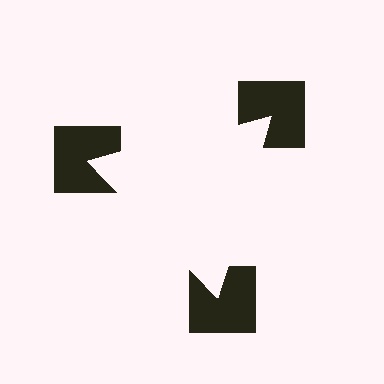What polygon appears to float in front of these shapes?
An illusory triangle — its edges are inferred from the aligned wedge cuts in the notched squares, not physically drawn.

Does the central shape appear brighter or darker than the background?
It typically appears slightly brighter than the background, even though no actual brightness change is drawn.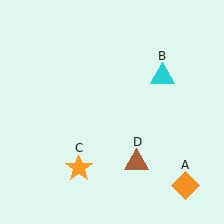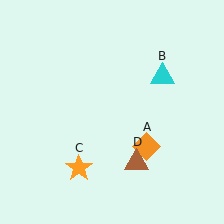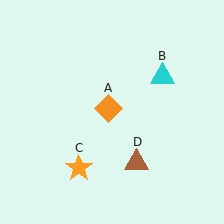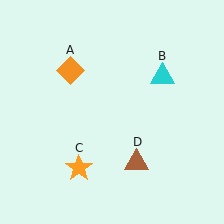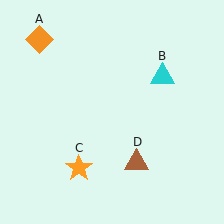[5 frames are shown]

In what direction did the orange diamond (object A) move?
The orange diamond (object A) moved up and to the left.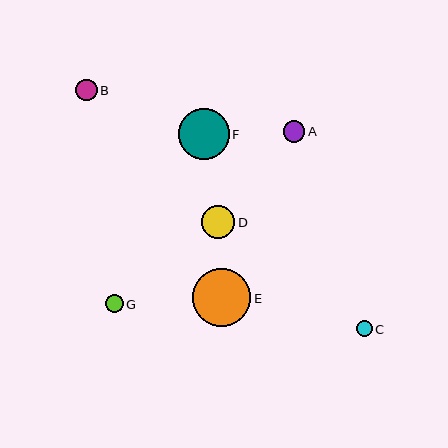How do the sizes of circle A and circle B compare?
Circle A and circle B are approximately the same size.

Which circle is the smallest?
Circle C is the smallest with a size of approximately 16 pixels.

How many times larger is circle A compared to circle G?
Circle A is approximately 1.2 times the size of circle G.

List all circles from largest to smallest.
From largest to smallest: E, F, D, A, B, G, C.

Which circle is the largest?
Circle E is the largest with a size of approximately 59 pixels.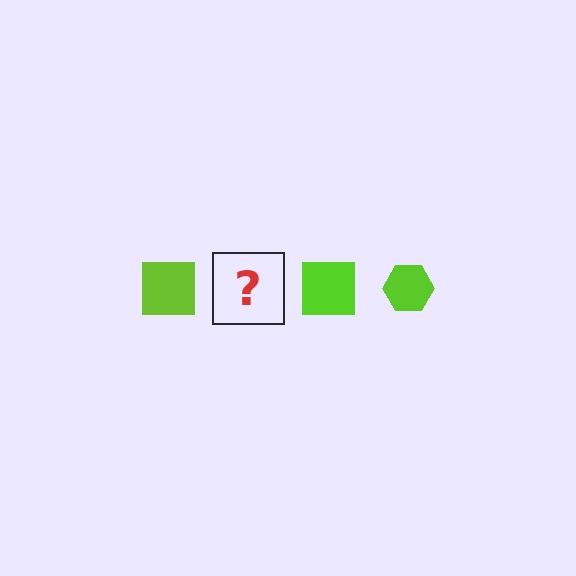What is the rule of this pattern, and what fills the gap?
The rule is that the pattern cycles through square, hexagon shapes in lime. The gap should be filled with a lime hexagon.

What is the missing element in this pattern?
The missing element is a lime hexagon.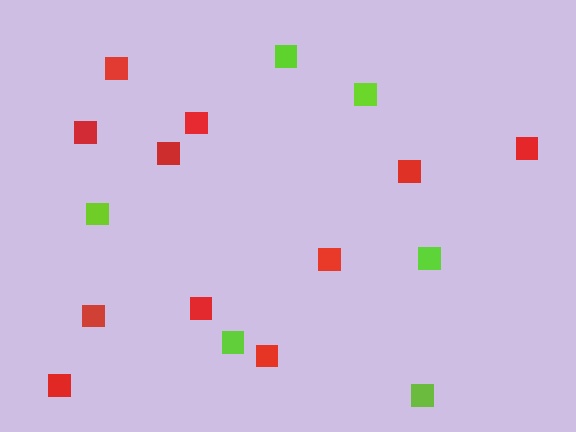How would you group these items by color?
There are 2 groups: one group of lime squares (6) and one group of red squares (11).